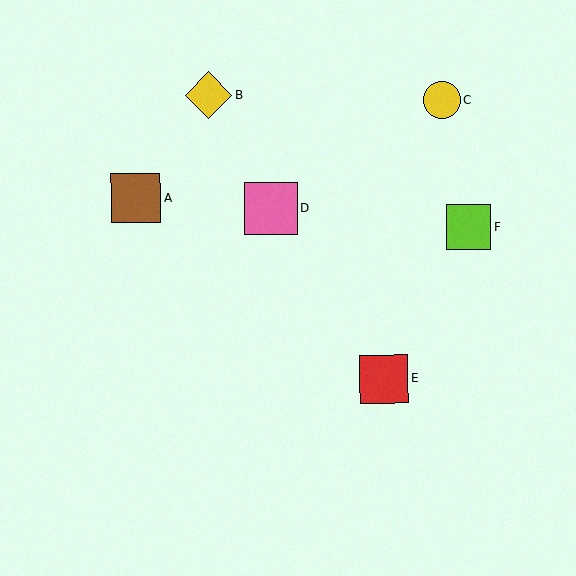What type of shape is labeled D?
Shape D is a pink square.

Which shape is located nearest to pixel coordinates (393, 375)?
The red square (labeled E) at (384, 379) is nearest to that location.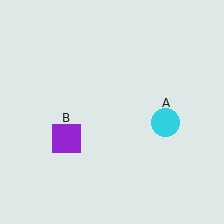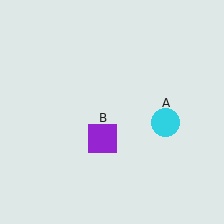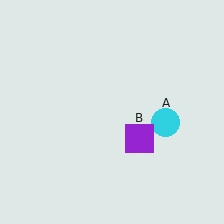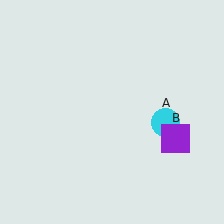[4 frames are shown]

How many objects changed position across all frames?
1 object changed position: purple square (object B).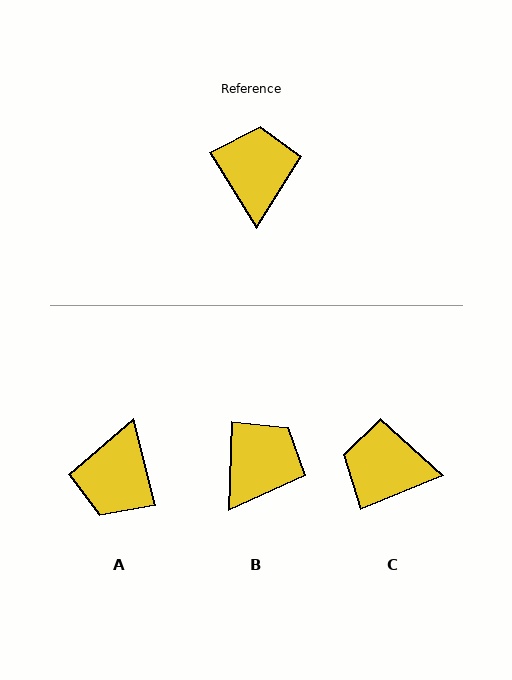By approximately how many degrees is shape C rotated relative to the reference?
Approximately 80 degrees counter-clockwise.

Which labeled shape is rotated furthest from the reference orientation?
A, about 163 degrees away.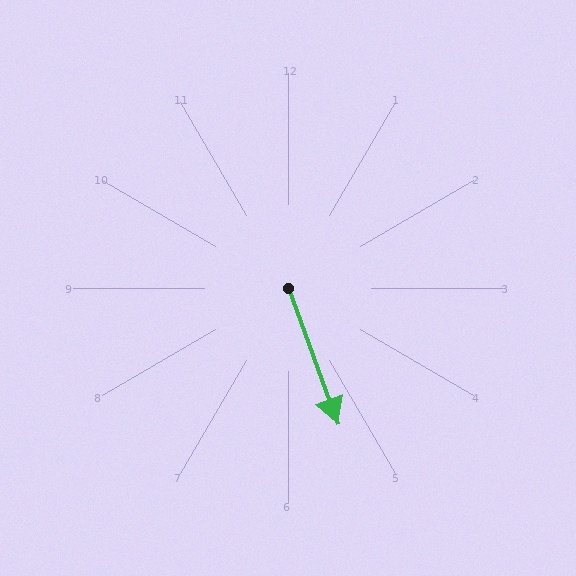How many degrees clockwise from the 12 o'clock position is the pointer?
Approximately 160 degrees.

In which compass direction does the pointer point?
South.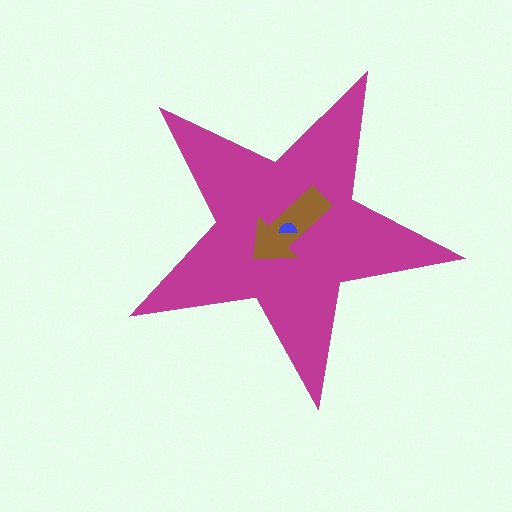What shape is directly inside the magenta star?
The brown arrow.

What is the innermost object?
The blue semicircle.